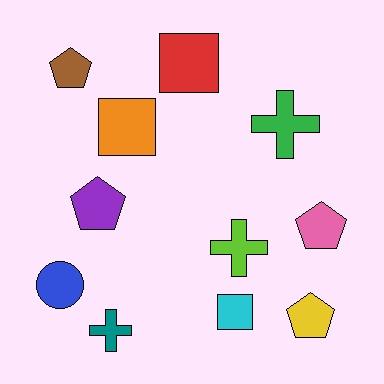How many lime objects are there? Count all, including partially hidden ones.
There is 1 lime object.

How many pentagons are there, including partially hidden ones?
There are 4 pentagons.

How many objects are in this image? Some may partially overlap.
There are 11 objects.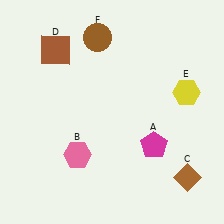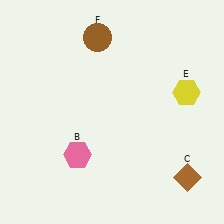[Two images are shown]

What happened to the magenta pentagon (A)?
The magenta pentagon (A) was removed in Image 2. It was in the bottom-right area of Image 1.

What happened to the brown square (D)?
The brown square (D) was removed in Image 2. It was in the top-left area of Image 1.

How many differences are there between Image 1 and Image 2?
There are 2 differences between the two images.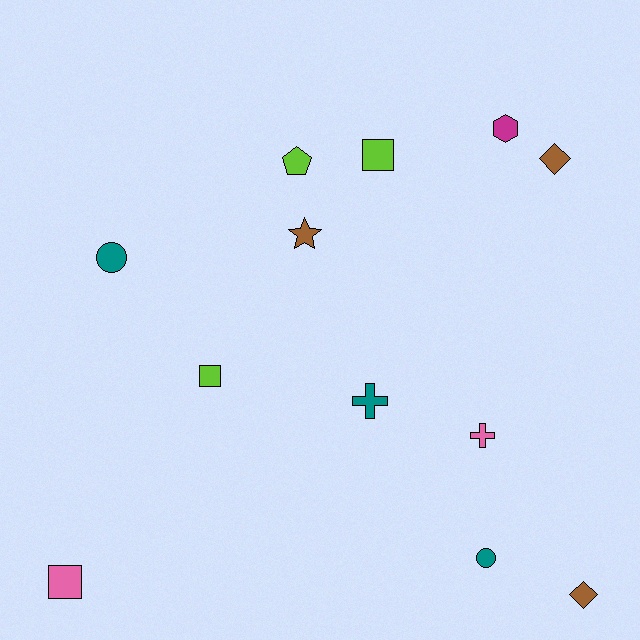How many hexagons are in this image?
There is 1 hexagon.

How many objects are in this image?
There are 12 objects.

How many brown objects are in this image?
There are 3 brown objects.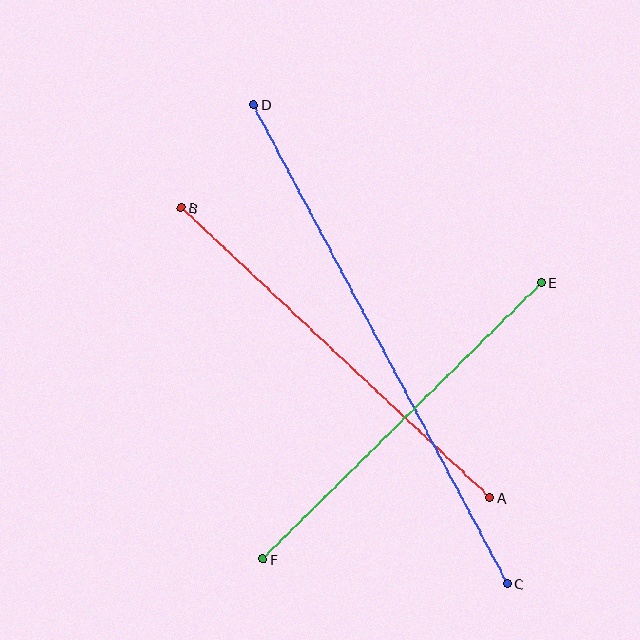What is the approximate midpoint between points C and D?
The midpoint is at approximately (380, 344) pixels.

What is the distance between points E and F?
The distance is approximately 393 pixels.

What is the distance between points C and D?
The distance is approximately 542 pixels.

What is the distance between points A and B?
The distance is approximately 423 pixels.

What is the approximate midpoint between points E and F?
The midpoint is at approximately (402, 421) pixels.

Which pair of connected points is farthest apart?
Points C and D are farthest apart.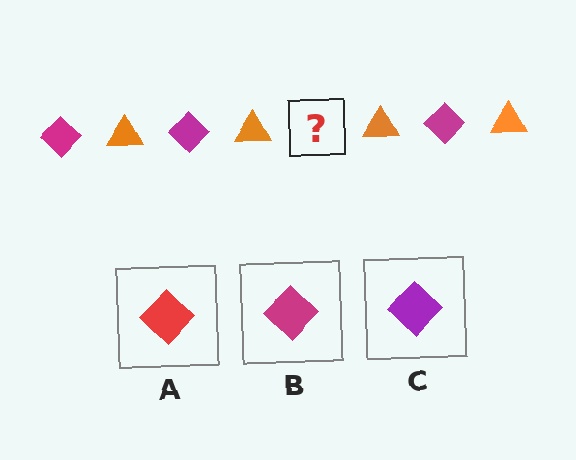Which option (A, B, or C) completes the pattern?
B.